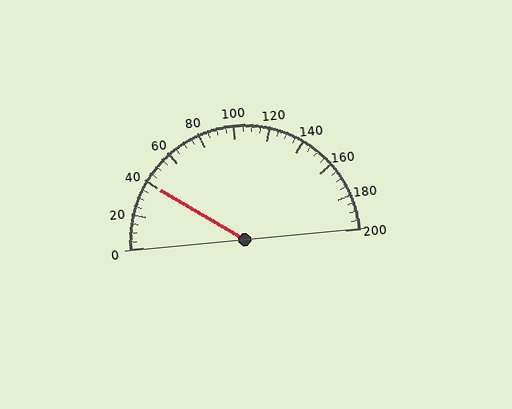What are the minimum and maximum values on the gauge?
The gauge ranges from 0 to 200.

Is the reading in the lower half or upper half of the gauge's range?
The reading is in the lower half of the range (0 to 200).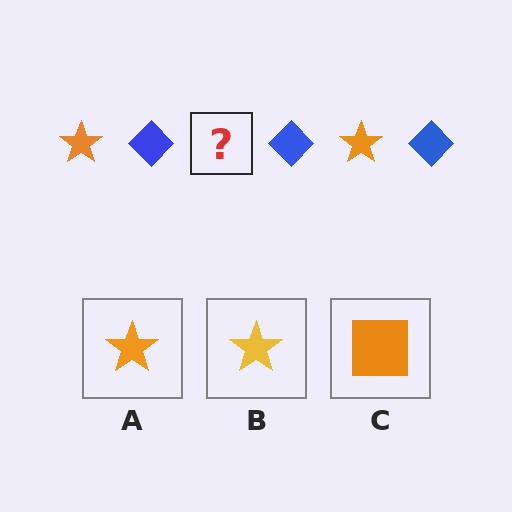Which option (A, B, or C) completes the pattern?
A.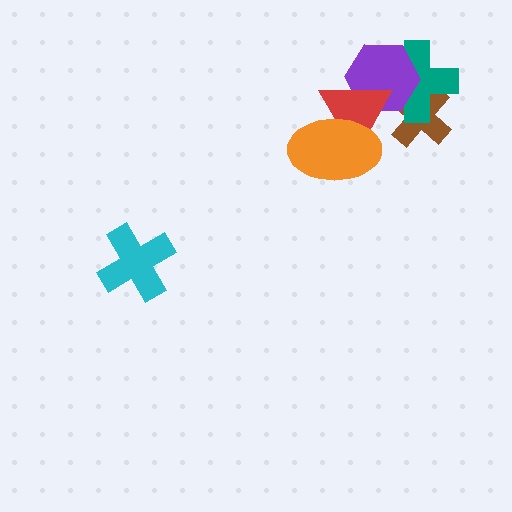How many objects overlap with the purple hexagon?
3 objects overlap with the purple hexagon.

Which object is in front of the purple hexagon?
The red triangle is in front of the purple hexagon.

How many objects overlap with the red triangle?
4 objects overlap with the red triangle.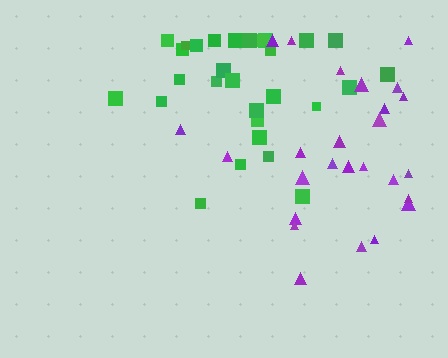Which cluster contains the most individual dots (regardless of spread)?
Green (30).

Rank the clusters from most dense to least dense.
green, purple.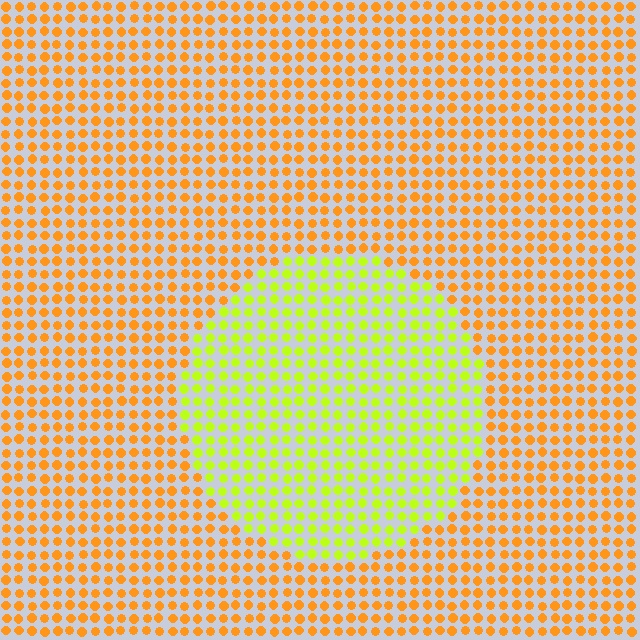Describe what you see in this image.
The image is filled with small orange elements in a uniform arrangement. A circle-shaped region is visible where the elements are tinted to a slightly different hue, forming a subtle color boundary.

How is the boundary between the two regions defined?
The boundary is defined purely by a slight shift in hue (about 45 degrees). Spacing, size, and orientation are identical on both sides.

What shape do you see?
I see a circle.